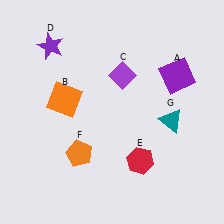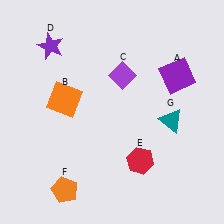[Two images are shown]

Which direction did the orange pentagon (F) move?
The orange pentagon (F) moved down.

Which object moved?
The orange pentagon (F) moved down.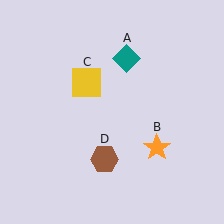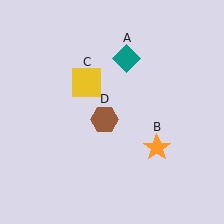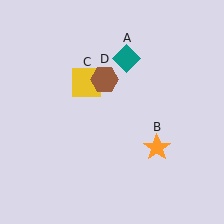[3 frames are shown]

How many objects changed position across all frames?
1 object changed position: brown hexagon (object D).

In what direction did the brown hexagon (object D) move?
The brown hexagon (object D) moved up.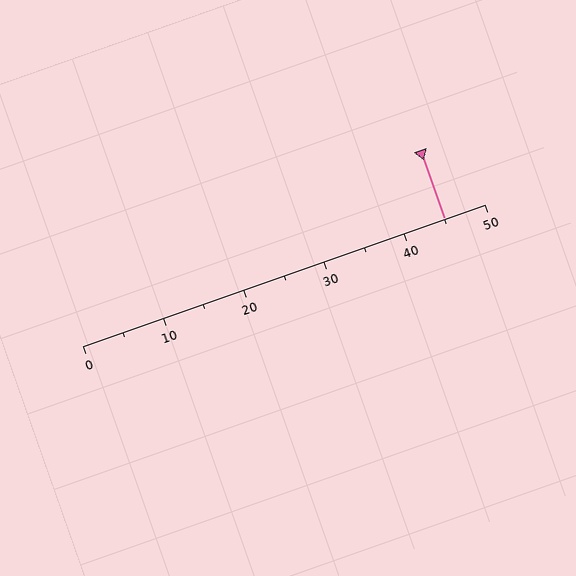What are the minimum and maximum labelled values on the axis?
The axis runs from 0 to 50.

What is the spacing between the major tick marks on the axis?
The major ticks are spaced 10 apart.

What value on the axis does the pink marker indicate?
The marker indicates approximately 45.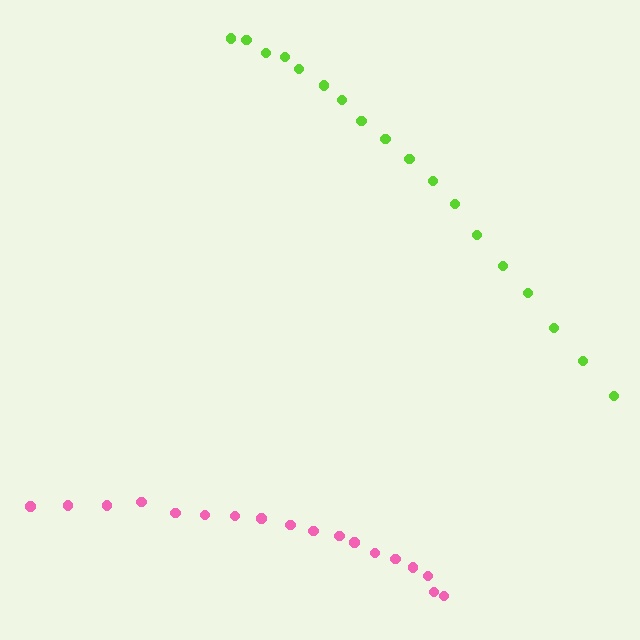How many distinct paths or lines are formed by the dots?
There are 2 distinct paths.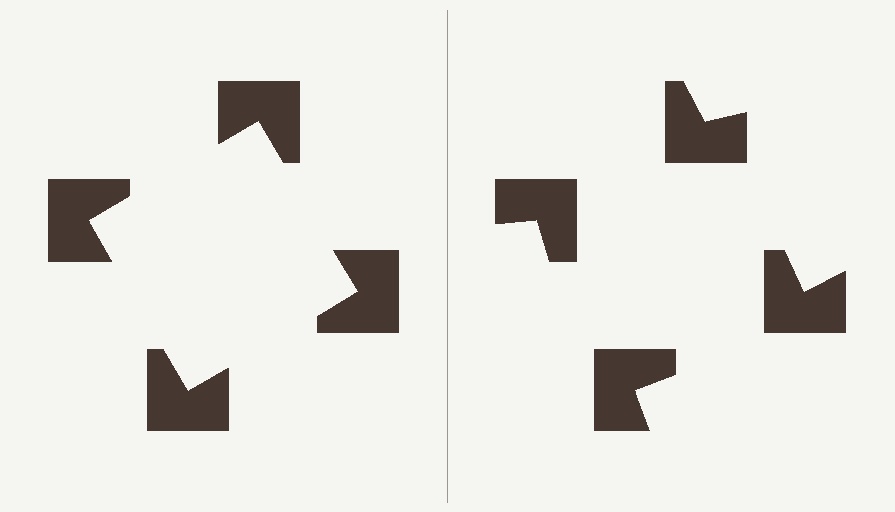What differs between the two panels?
The notched squares are positioned identically on both sides; only the wedge orientations differ. On the left they align to a square; on the right they are misaligned.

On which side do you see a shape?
An illusory square appears on the left side. On the right side the wedge cuts are rotated, so no coherent shape forms.